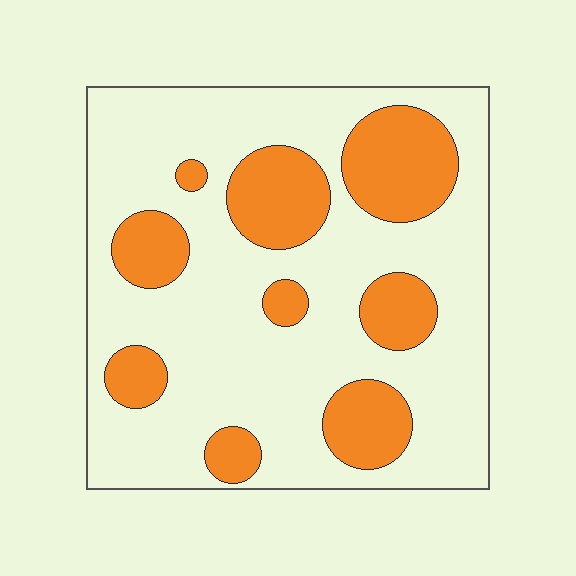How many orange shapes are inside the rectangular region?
9.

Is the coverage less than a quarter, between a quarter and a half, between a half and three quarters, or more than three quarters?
Between a quarter and a half.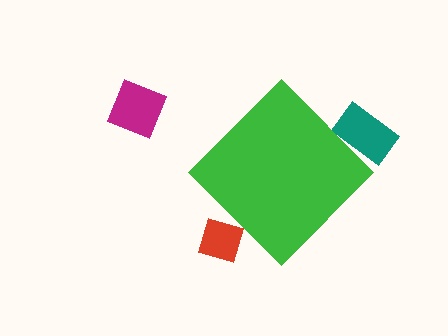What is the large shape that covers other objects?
A green diamond.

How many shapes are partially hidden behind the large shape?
2 shapes are partially hidden.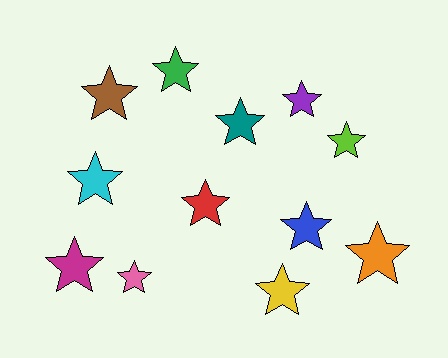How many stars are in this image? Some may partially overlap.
There are 12 stars.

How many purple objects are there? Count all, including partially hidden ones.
There is 1 purple object.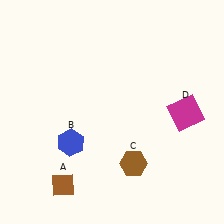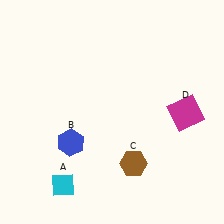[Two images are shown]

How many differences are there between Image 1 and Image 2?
There is 1 difference between the two images.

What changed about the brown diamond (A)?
In Image 1, A is brown. In Image 2, it changed to cyan.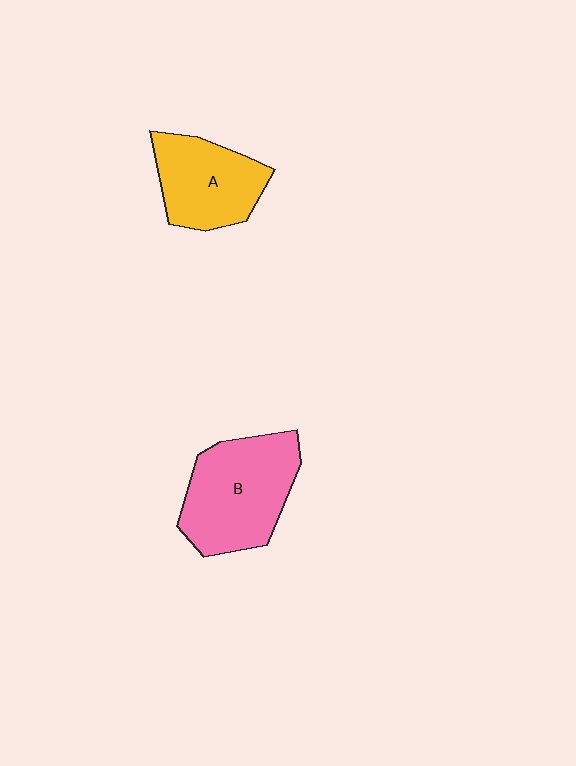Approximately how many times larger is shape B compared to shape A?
Approximately 1.3 times.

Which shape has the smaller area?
Shape A (yellow).